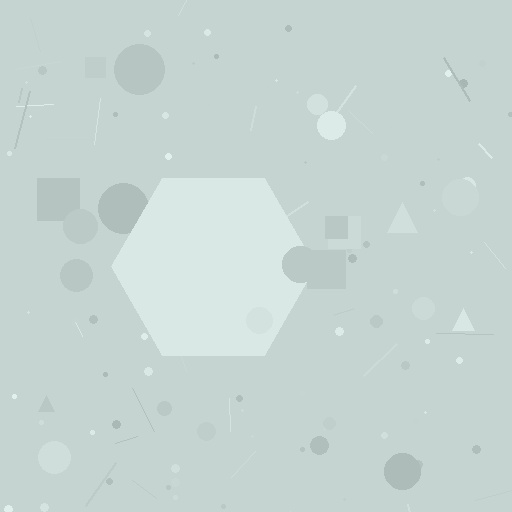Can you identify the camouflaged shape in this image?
The camouflaged shape is a hexagon.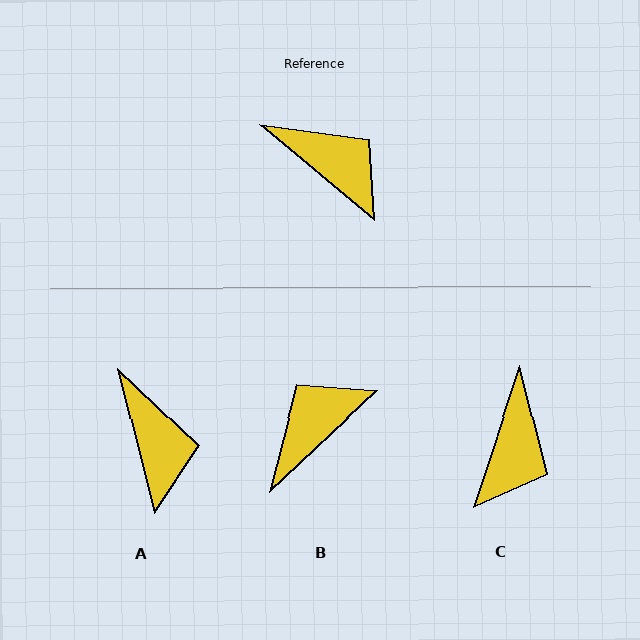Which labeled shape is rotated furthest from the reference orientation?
B, about 83 degrees away.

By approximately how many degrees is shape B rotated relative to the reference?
Approximately 83 degrees counter-clockwise.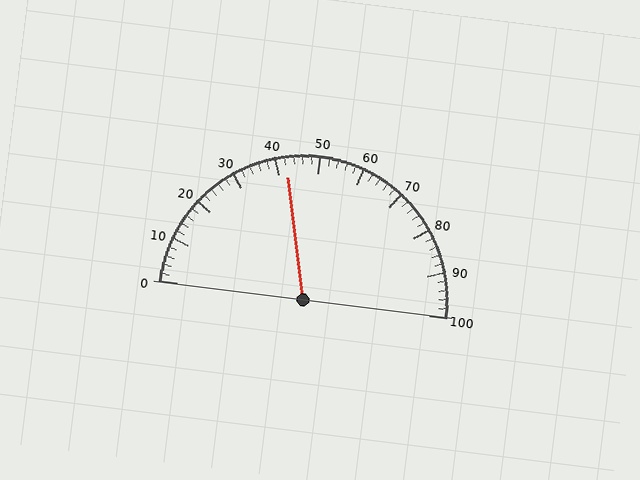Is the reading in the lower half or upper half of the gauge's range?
The reading is in the lower half of the range (0 to 100).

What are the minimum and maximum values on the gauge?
The gauge ranges from 0 to 100.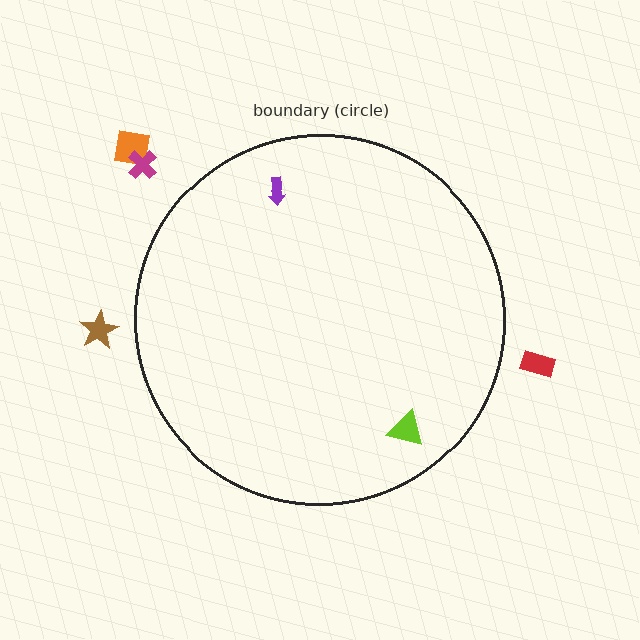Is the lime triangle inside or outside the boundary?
Inside.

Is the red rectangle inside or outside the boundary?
Outside.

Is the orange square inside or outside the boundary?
Outside.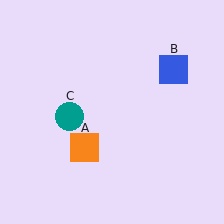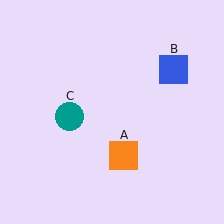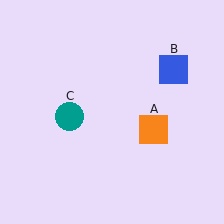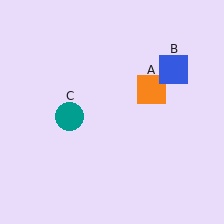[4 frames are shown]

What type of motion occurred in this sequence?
The orange square (object A) rotated counterclockwise around the center of the scene.